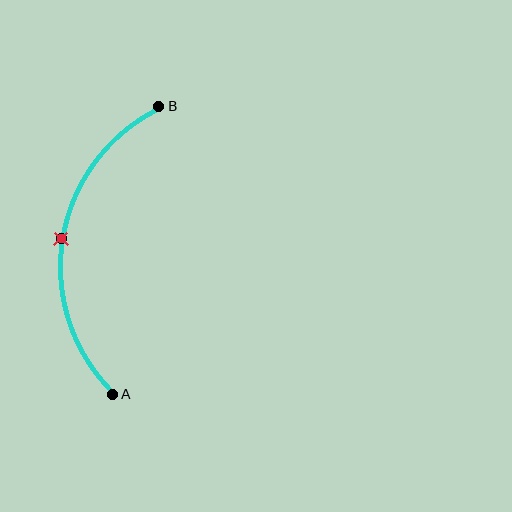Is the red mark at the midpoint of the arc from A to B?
Yes. The red mark lies on the arc at equal arc-length from both A and B — it is the arc midpoint.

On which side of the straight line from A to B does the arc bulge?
The arc bulges to the left of the straight line connecting A and B.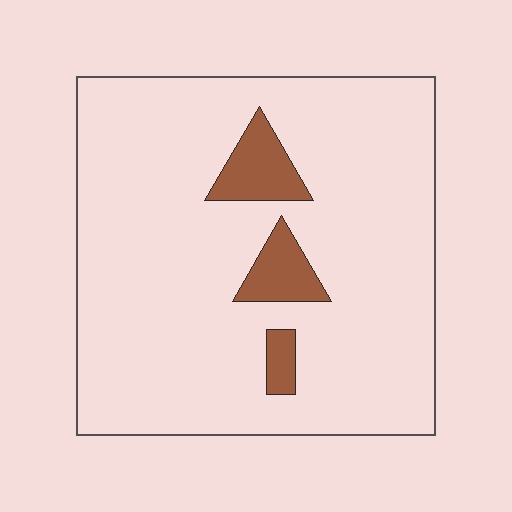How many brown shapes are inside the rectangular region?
3.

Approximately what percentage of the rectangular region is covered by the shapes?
Approximately 10%.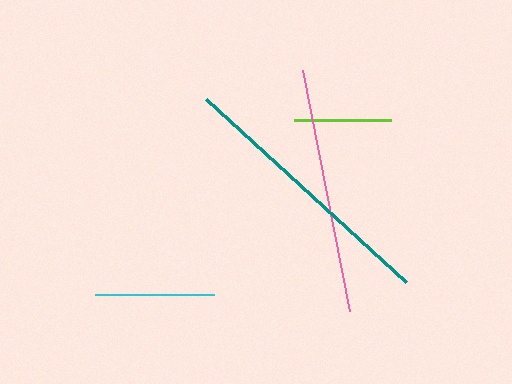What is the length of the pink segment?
The pink segment is approximately 246 pixels long.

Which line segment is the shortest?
The lime line is the shortest at approximately 98 pixels.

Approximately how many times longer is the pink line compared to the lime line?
The pink line is approximately 2.5 times the length of the lime line.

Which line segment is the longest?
The teal line is the longest at approximately 271 pixels.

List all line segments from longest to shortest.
From longest to shortest: teal, pink, cyan, lime.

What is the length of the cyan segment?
The cyan segment is approximately 119 pixels long.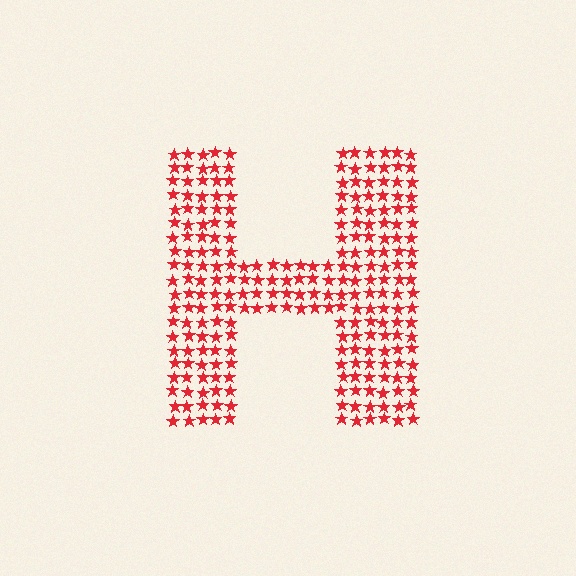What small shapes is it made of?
It is made of small stars.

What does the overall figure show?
The overall figure shows the letter H.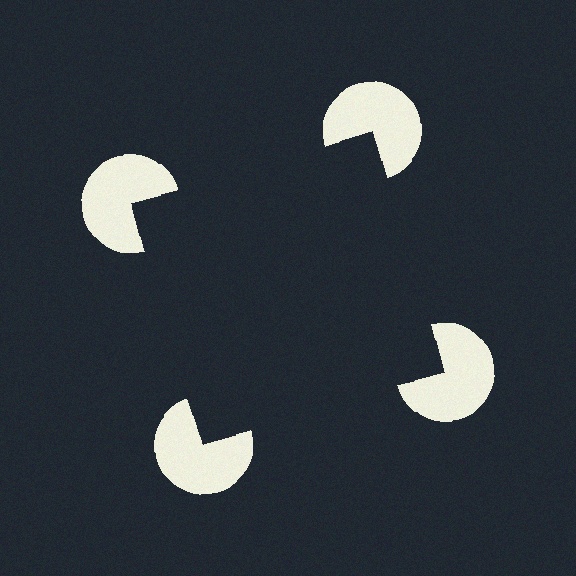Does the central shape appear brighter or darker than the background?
It typically appears slightly darker than the background, even though no actual brightness change is drawn.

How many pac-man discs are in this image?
There are 4 — one at each vertex of the illusory square.